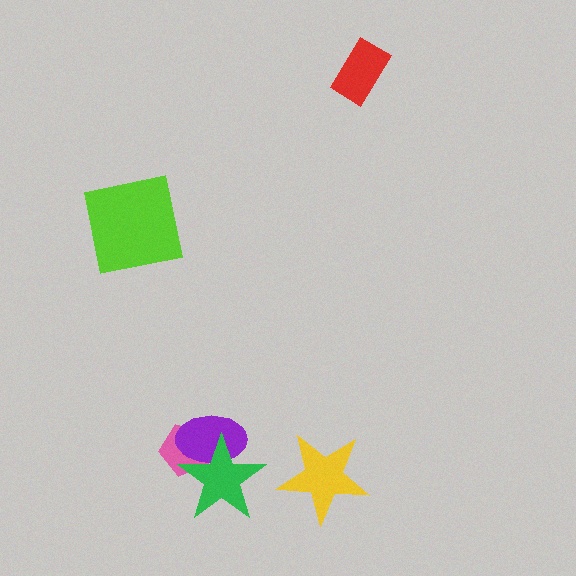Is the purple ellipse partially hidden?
Yes, it is partially covered by another shape.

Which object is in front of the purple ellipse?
The green star is in front of the purple ellipse.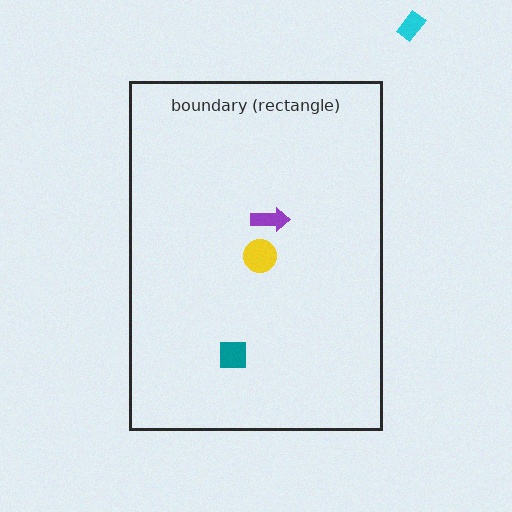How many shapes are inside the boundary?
3 inside, 1 outside.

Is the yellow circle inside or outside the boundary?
Inside.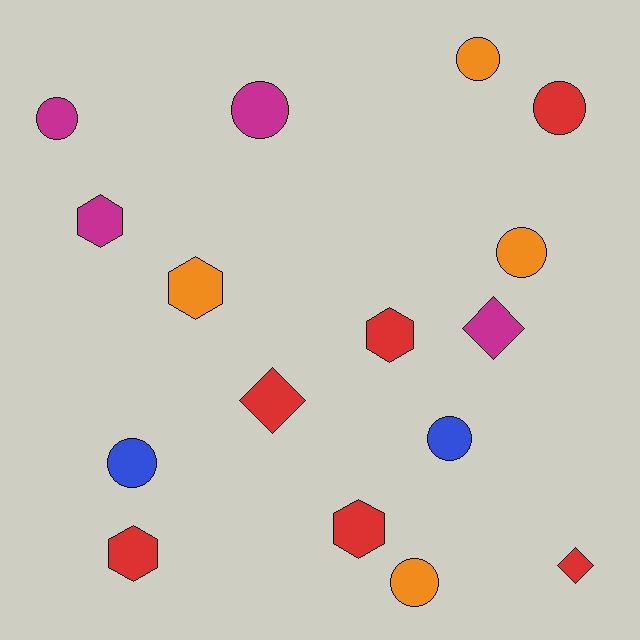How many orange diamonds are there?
There are no orange diamonds.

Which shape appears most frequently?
Circle, with 8 objects.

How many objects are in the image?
There are 16 objects.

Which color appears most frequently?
Red, with 6 objects.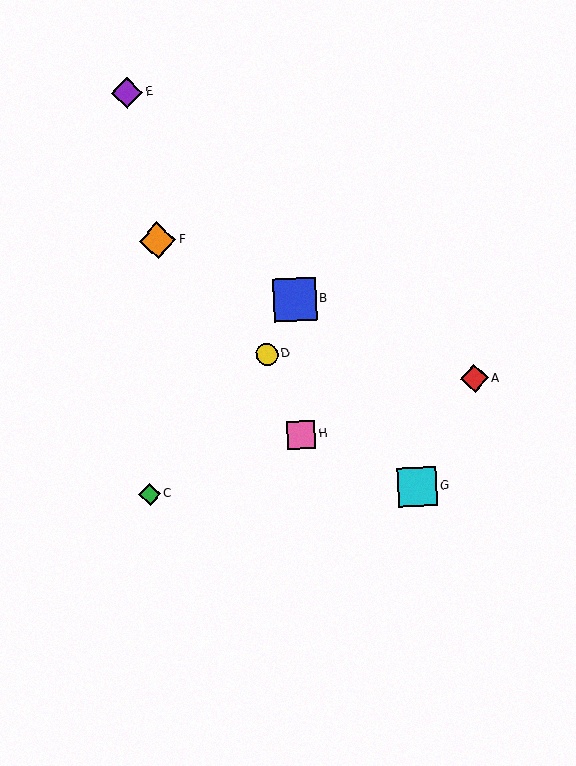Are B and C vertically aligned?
No, B is at x≈295 and C is at x≈150.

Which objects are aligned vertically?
Objects B, H are aligned vertically.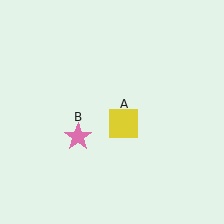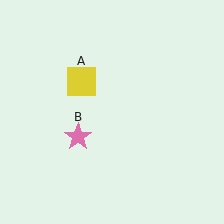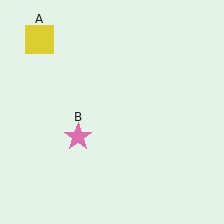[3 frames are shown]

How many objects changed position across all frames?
1 object changed position: yellow square (object A).